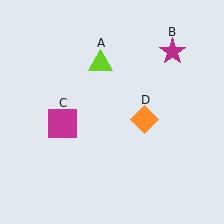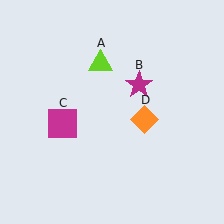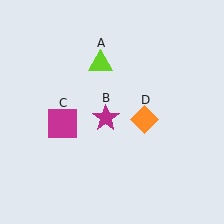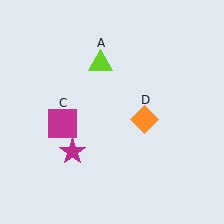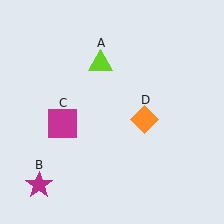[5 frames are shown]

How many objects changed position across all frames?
1 object changed position: magenta star (object B).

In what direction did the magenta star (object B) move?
The magenta star (object B) moved down and to the left.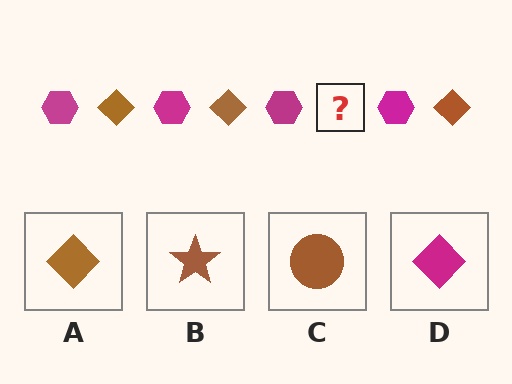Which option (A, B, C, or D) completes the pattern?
A.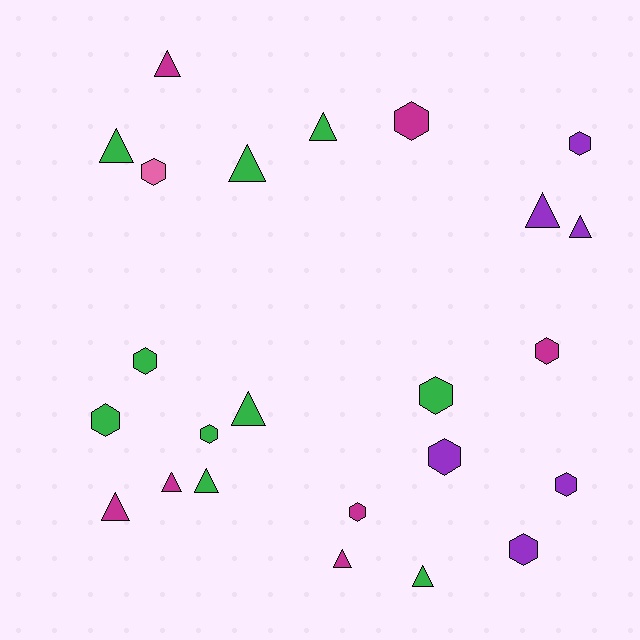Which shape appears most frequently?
Triangle, with 12 objects.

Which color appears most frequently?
Green, with 10 objects.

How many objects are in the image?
There are 24 objects.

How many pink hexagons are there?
There is 1 pink hexagon.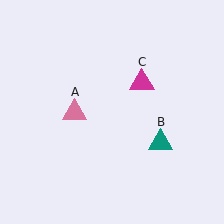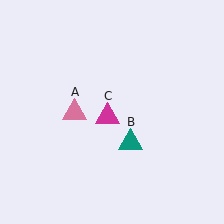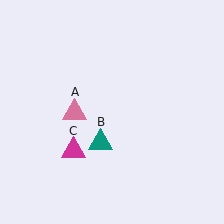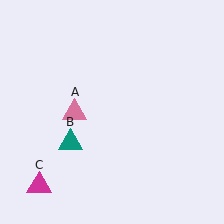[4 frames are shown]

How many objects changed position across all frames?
2 objects changed position: teal triangle (object B), magenta triangle (object C).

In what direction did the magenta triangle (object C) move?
The magenta triangle (object C) moved down and to the left.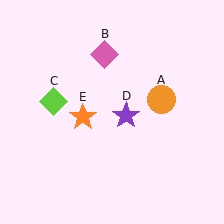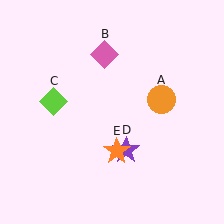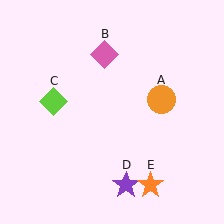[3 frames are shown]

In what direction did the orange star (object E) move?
The orange star (object E) moved down and to the right.